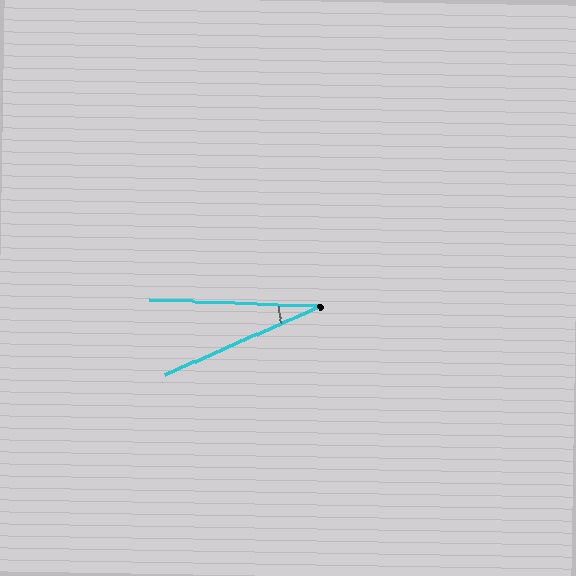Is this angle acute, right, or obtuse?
It is acute.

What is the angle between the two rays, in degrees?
Approximately 26 degrees.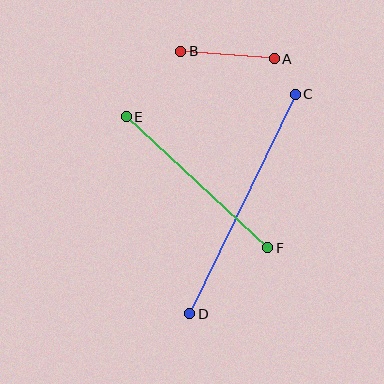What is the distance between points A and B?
The distance is approximately 94 pixels.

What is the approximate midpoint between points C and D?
The midpoint is at approximately (243, 204) pixels.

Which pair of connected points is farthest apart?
Points C and D are farthest apart.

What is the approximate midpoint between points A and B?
The midpoint is at approximately (227, 55) pixels.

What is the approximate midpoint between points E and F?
The midpoint is at approximately (197, 182) pixels.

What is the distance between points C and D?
The distance is approximately 243 pixels.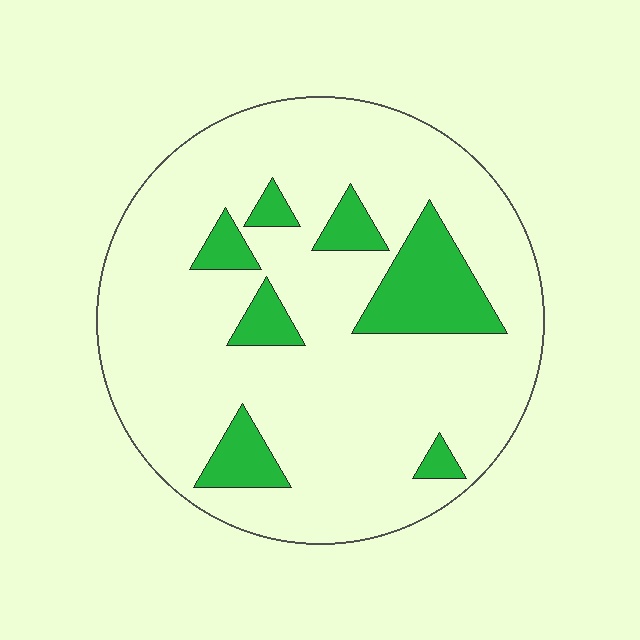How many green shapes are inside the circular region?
7.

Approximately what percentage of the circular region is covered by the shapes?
Approximately 15%.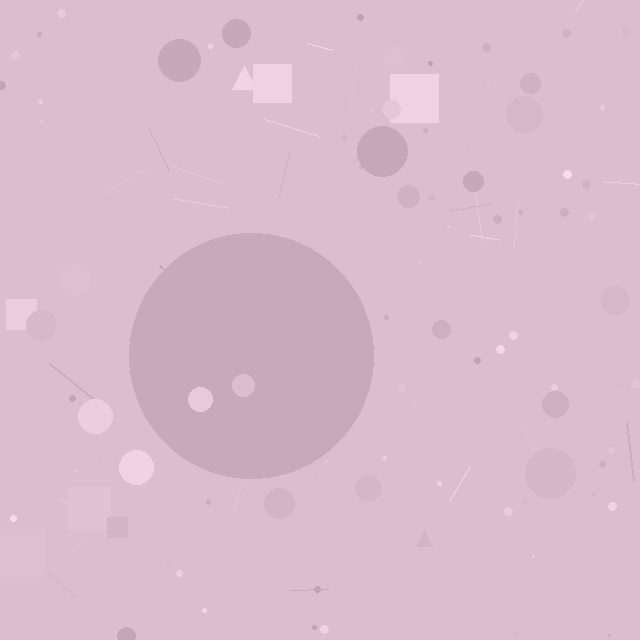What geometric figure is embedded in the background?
A circle is embedded in the background.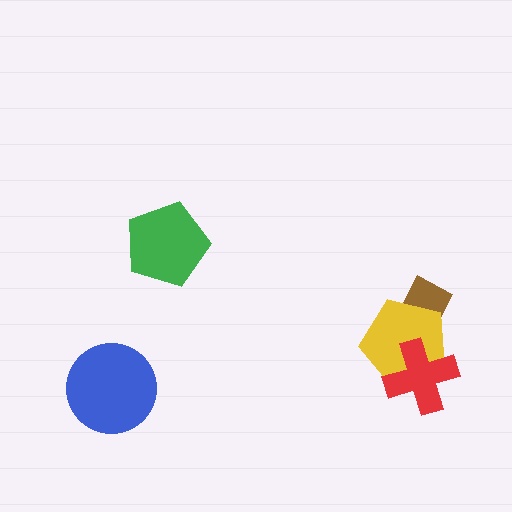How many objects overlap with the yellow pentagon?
2 objects overlap with the yellow pentagon.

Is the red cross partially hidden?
No, no other shape covers it.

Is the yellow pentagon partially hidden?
Yes, it is partially covered by another shape.